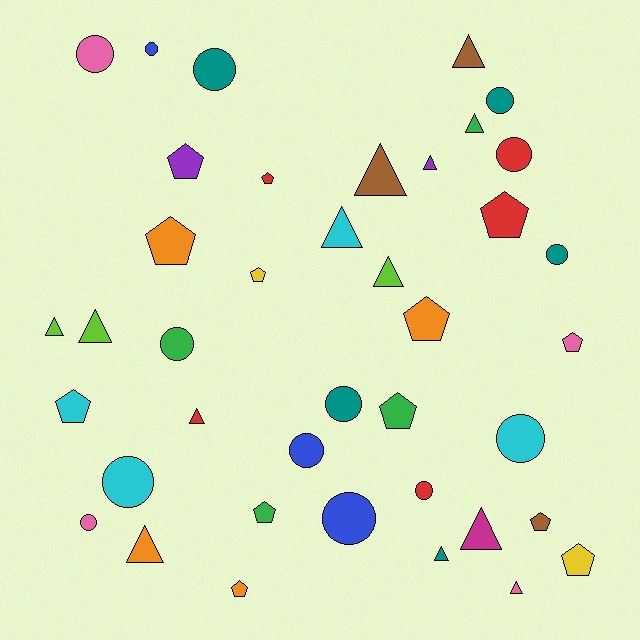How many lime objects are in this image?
There are 3 lime objects.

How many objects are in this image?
There are 40 objects.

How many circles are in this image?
There are 14 circles.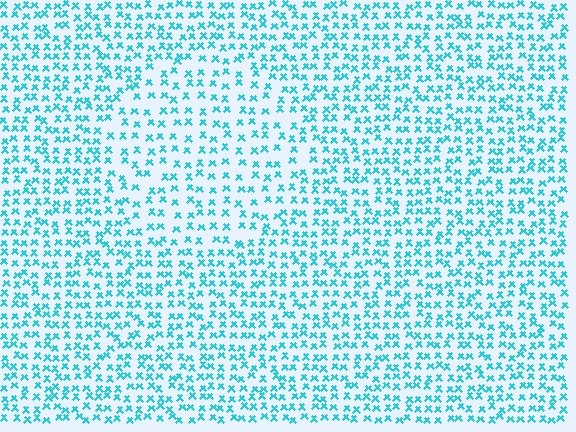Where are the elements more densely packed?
The elements are more densely packed outside the circle boundary.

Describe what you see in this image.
The image contains small cyan elements arranged at two different densities. A circle-shaped region is visible where the elements are less densely packed than the surrounding area.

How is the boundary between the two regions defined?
The boundary is defined by a change in element density (approximately 1.6x ratio). All elements are the same color, size, and shape.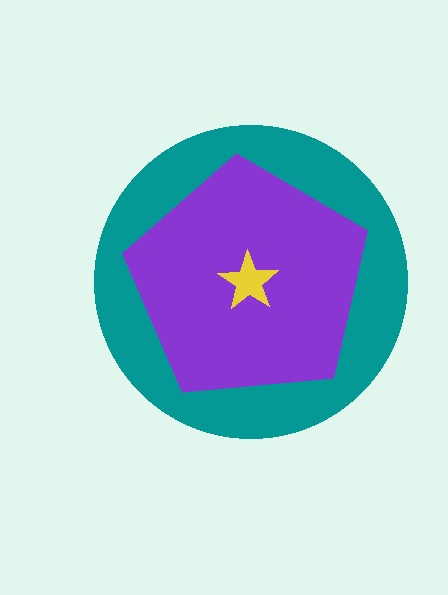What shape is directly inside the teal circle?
The purple pentagon.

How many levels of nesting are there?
3.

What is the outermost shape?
The teal circle.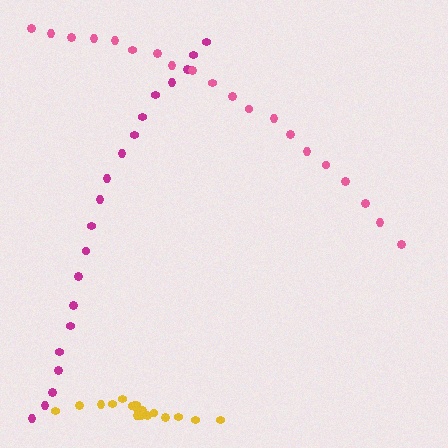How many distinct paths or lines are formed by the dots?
There are 3 distinct paths.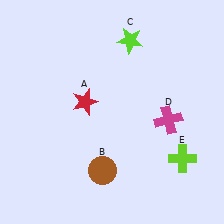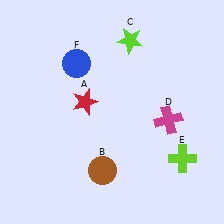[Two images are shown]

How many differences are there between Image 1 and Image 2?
There is 1 difference between the two images.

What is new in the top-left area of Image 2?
A blue circle (F) was added in the top-left area of Image 2.